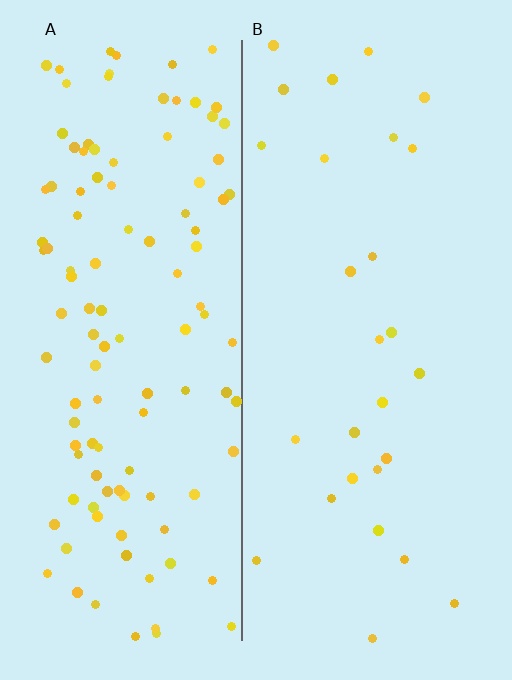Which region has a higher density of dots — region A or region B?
A (the left).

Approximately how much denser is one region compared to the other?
Approximately 4.1× — region A over region B.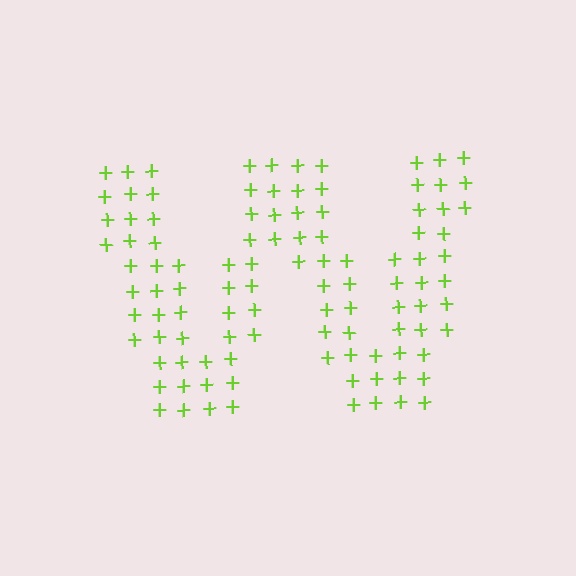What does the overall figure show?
The overall figure shows the letter W.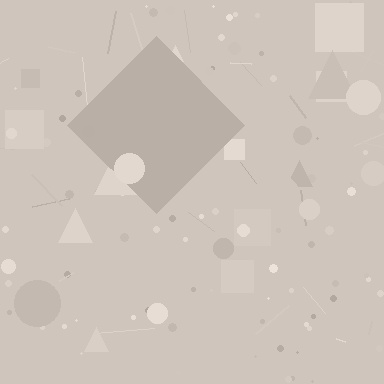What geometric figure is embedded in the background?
A diamond is embedded in the background.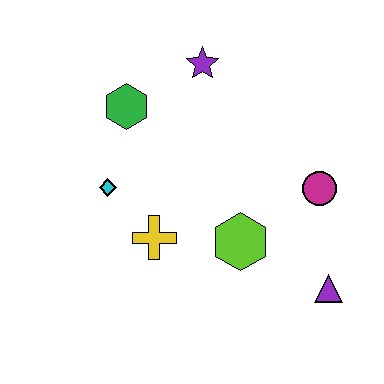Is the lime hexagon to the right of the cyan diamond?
Yes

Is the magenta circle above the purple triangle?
Yes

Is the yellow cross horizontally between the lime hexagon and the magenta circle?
No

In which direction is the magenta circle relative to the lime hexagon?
The magenta circle is to the right of the lime hexagon.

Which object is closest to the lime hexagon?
The yellow cross is closest to the lime hexagon.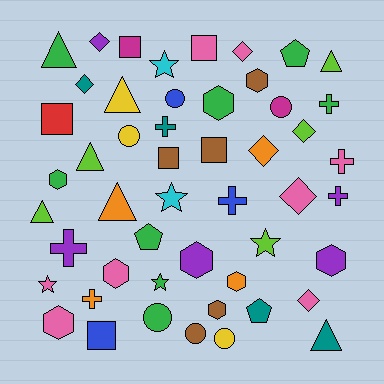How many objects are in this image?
There are 50 objects.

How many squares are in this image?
There are 6 squares.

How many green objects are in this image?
There are 8 green objects.